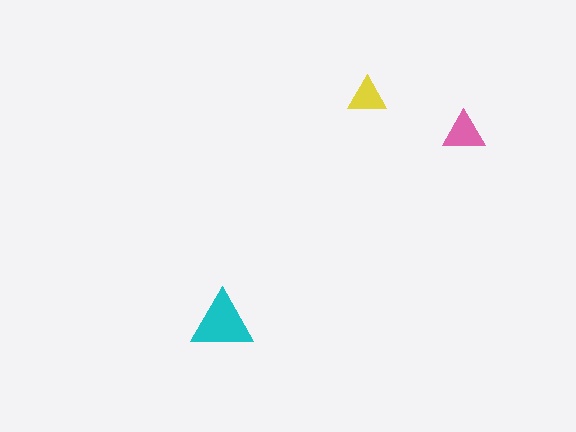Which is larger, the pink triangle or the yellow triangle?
The pink one.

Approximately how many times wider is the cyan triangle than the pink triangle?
About 1.5 times wider.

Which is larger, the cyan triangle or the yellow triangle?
The cyan one.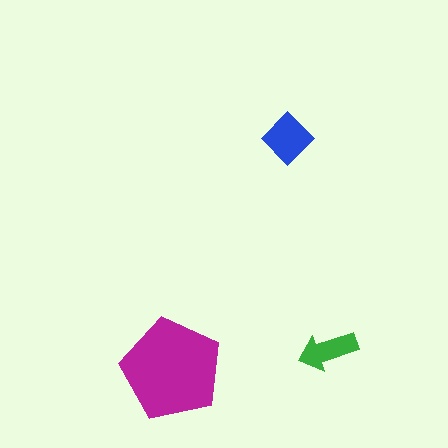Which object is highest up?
The blue diamond is topmost.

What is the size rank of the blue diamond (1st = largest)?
2nd.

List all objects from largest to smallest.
The magenta pentagon, the blue diamond, the green arrow.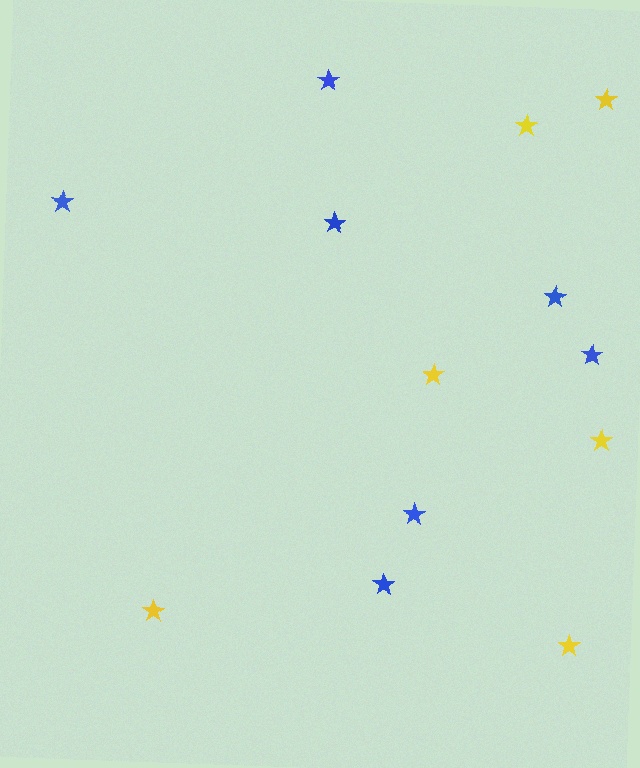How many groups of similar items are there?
There are 2 groups: one group of blue stars (7) and one group of yellow stars (6).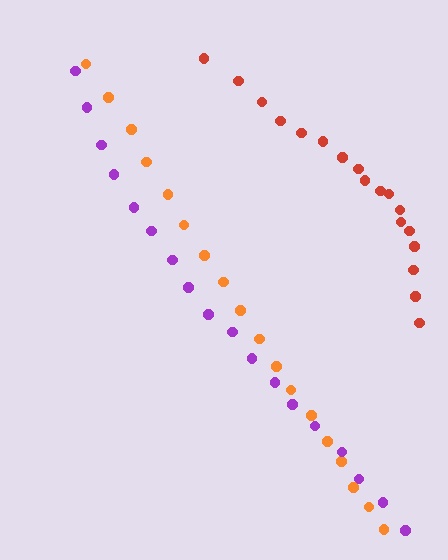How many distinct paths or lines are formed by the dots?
There are 3 distinct paths.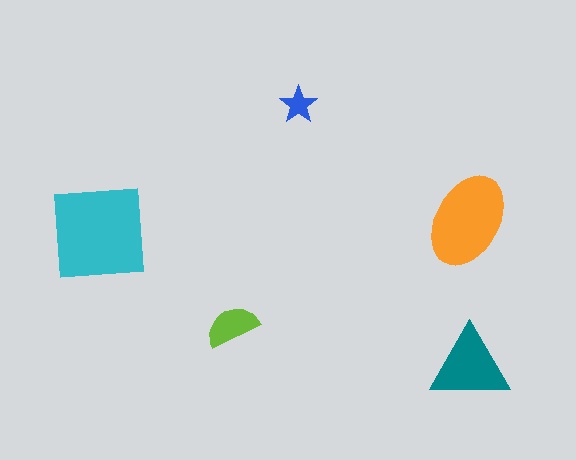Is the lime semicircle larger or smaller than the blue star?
Larger.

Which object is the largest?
The cyan square.